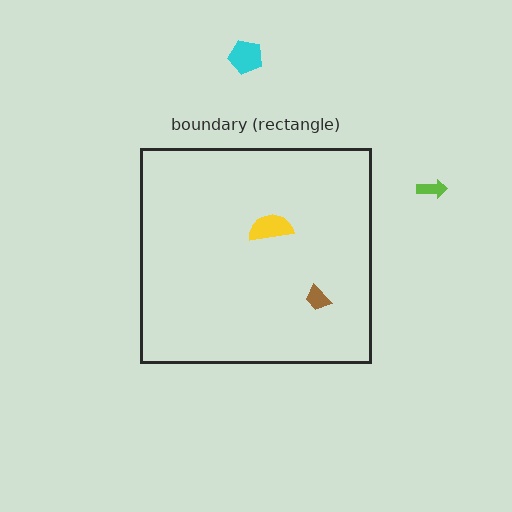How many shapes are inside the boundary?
2 inside, 2 outside.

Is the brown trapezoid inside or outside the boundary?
Inside.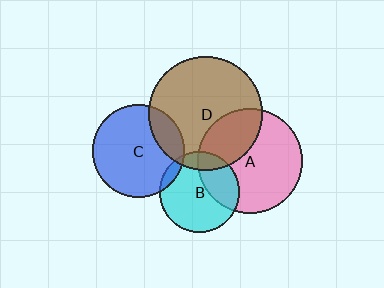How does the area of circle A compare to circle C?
Approximately 1.3 times.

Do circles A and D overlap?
Yes.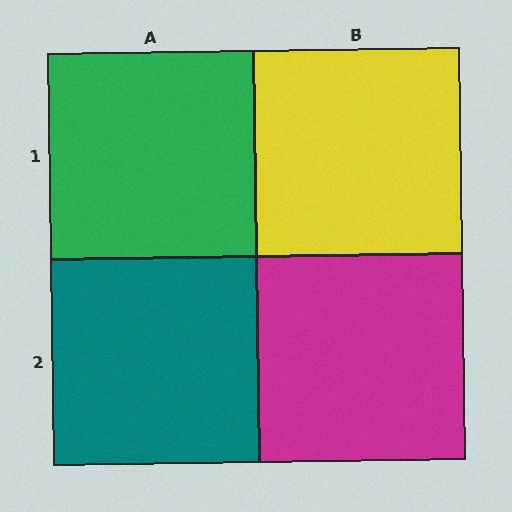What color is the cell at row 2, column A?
Teal.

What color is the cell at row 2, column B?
Magenta.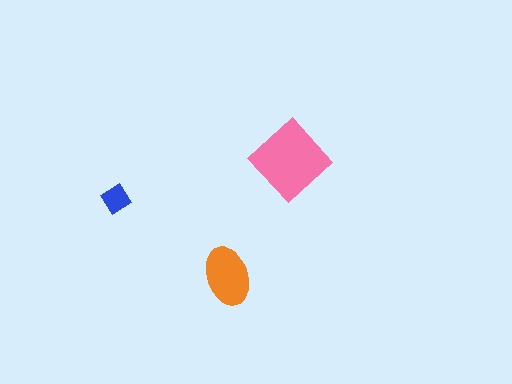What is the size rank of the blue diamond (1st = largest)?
3rd.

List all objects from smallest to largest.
The blue diamond, the orange ellipse, the pink diamond.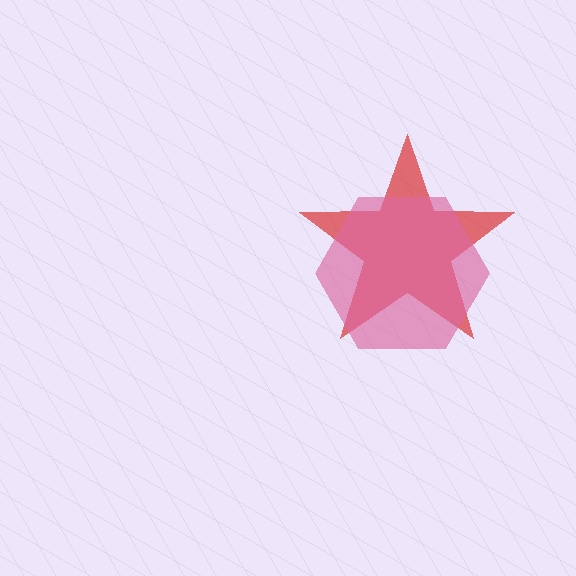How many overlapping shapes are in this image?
There are 2 overlapping shapes in the image.